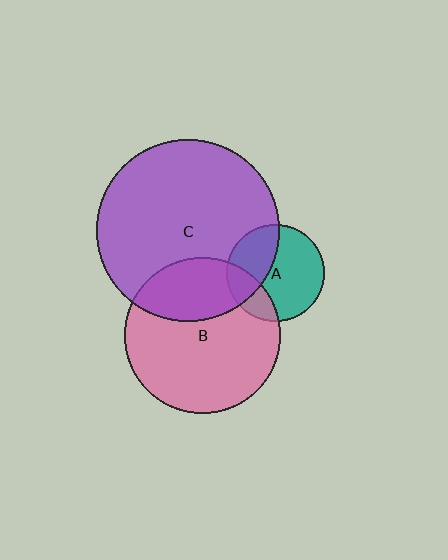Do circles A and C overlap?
Yes.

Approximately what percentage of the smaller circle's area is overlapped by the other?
Approximately 35%.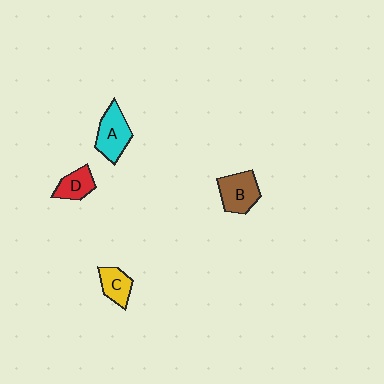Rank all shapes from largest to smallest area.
From largest to smallest: A (cyan), B (brown), D (red), C (yellow).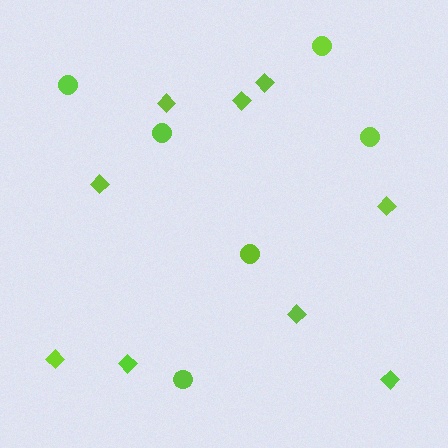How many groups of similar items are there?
There are 2 groups: one group of circles (6) and one group of diamonds (9).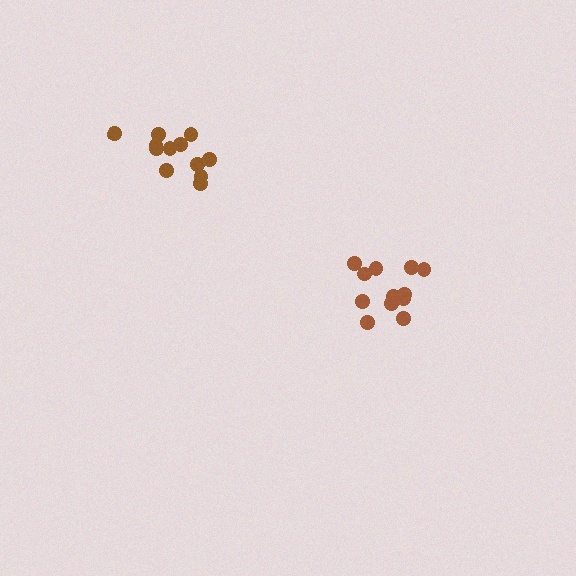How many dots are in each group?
Group 1: 12 dots, Group 2: 12 dots (24 total).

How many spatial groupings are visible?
There are 2 spatial groupings.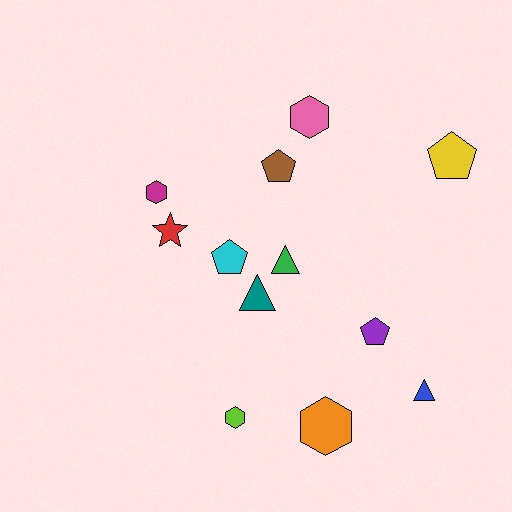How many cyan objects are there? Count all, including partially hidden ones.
There is 1 cyan object.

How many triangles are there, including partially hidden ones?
There are 3 triangles.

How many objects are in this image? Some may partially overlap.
There are 12 objects.